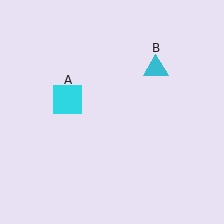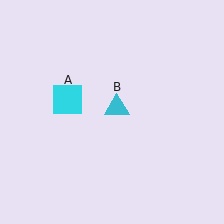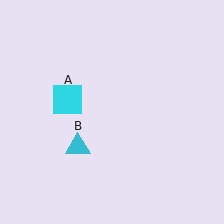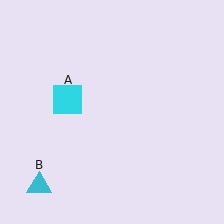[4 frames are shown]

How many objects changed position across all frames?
1 object changed position: cyan triangle (object B).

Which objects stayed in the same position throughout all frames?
Cyan square (object A) remained stationary.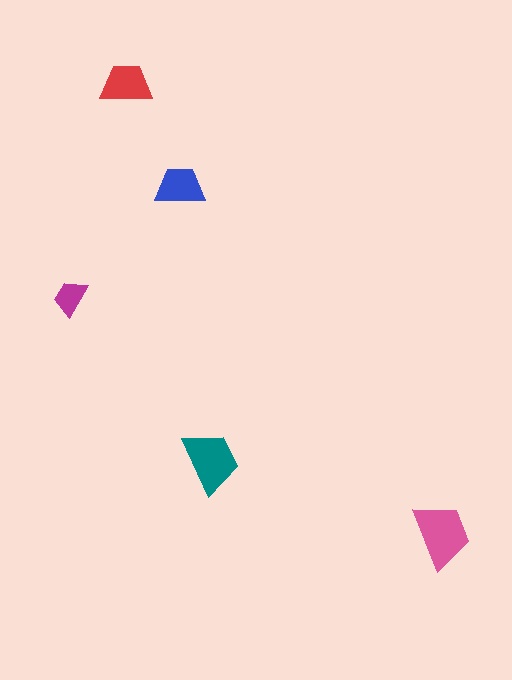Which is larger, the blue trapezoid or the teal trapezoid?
The teal one.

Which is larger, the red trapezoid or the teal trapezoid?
The teal one.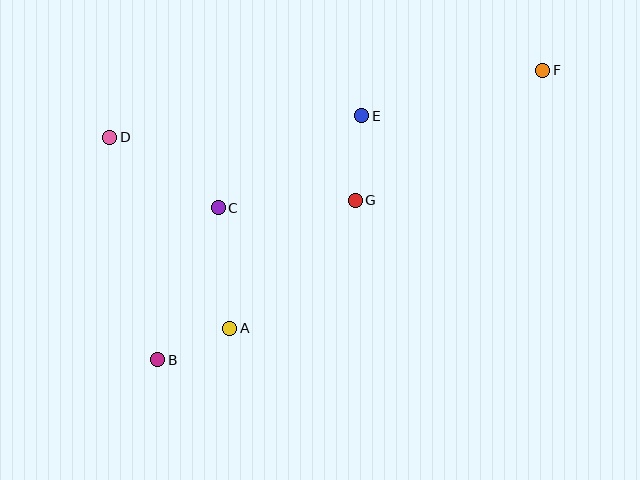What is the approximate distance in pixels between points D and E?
The distance between D and E is approximately 253 pixels.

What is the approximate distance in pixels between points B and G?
The distance between B and G is approximately 254 pixels.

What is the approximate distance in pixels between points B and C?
The distance between B and C is approximately 164 pixels.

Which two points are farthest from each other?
Points B and F are farthest from each other.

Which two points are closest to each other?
Points A and B are closest to each other.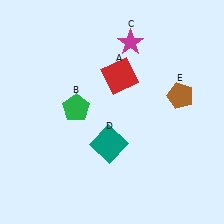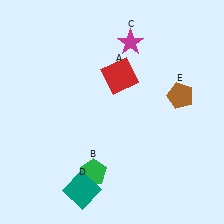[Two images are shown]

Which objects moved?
The objects that moved are: the green pentagon (B), the teal square (D).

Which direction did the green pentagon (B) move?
The green pentagon (B) moved down.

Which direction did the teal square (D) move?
The teal square (D) moved down.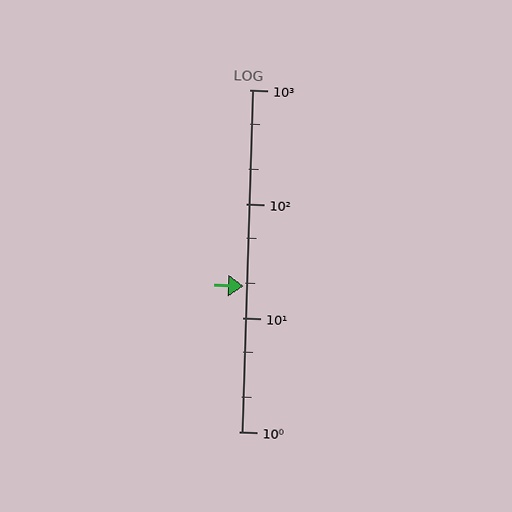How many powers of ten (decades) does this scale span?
The scale spans 3 decades, from 1 to 1000.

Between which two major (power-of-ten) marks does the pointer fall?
The pointer is between 10 and 100.